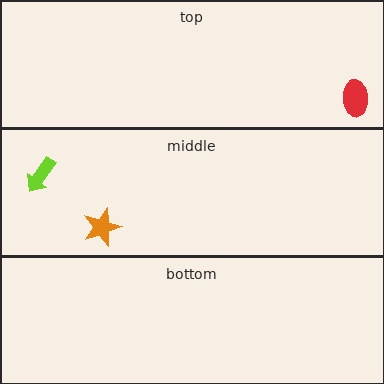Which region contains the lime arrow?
The middle region.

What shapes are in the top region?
The red ellipse.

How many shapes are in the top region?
1.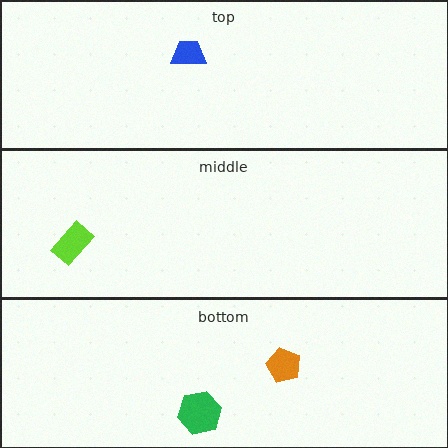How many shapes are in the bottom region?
2.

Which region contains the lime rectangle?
The middle region.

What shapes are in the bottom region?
The green hexagon, the orange pentagon.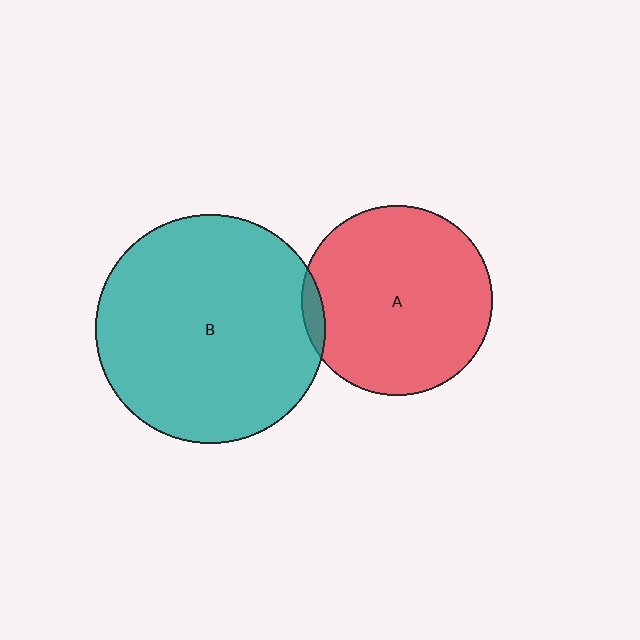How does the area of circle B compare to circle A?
Approximately 1.5 times.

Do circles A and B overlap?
Yes.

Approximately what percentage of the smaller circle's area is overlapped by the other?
Approximately 5%.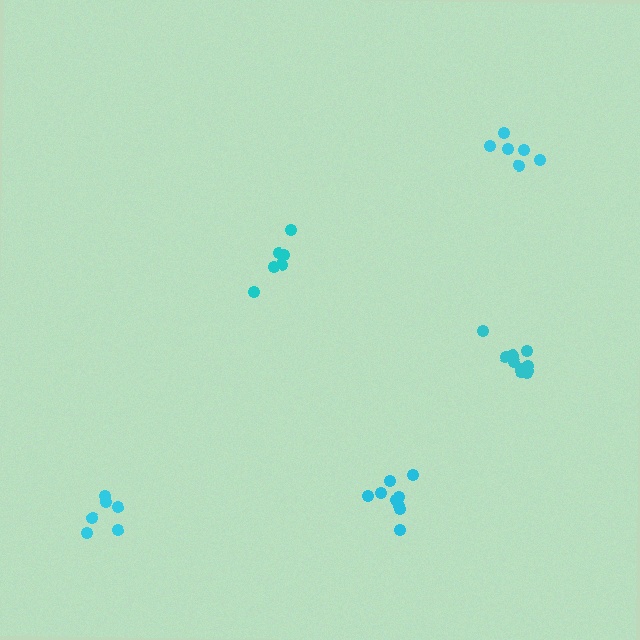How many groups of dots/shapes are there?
There are 5 groups.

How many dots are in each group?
Group 1: 6 dots, Group 2: 9 dots, Group 3: 6 dots, Group 4: 6 dots, Group 5: 10 dots (37 total).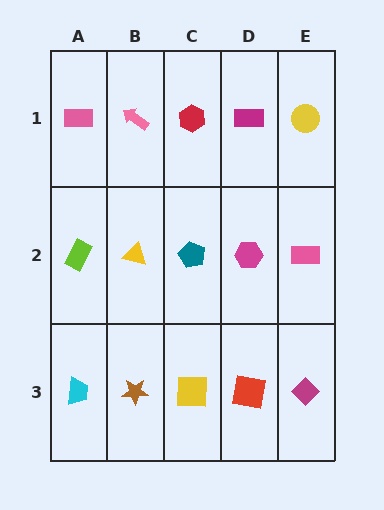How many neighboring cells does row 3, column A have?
2.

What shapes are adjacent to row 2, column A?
A pink rectangle (row 1, column A), a cyan trapezoid (row 3, column A), a yellow triangle (row 2, column B).